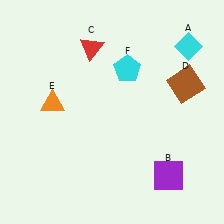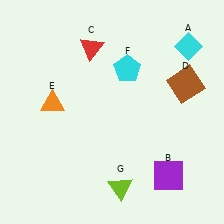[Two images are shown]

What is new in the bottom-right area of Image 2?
A lime triangle (G) was added in the bottom-right area of Image 2.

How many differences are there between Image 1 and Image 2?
There is 1 difference between the two images.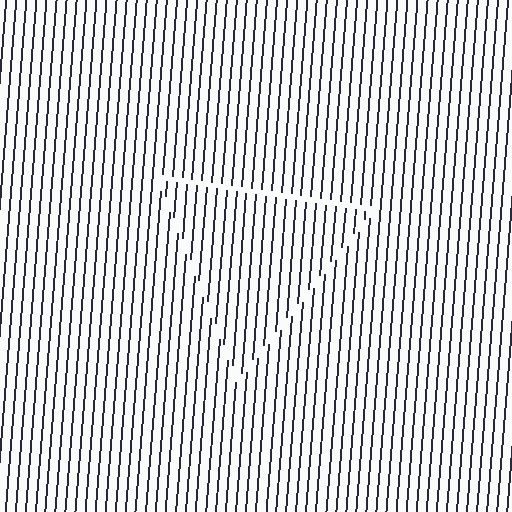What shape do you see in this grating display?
An illusory triangle. The interior of the shape contains the same grating, shifted by half a period — the contour is defined by the phase discontinuity where line-ends from the inner and outer gratings abut.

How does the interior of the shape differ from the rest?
The interior of the shape contains the same grating, shifted by half a period — the contour is defined by the phase discontinuity where line-ends from the inner and outer gratings abut.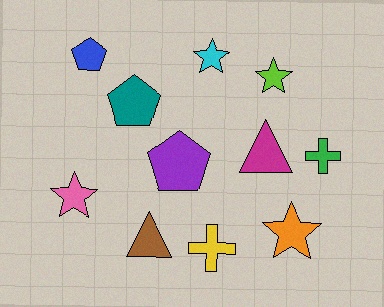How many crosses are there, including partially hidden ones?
There are 2 crosses.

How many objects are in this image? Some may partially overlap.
There are 11 objects.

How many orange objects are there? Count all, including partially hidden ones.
There is 1 orange object.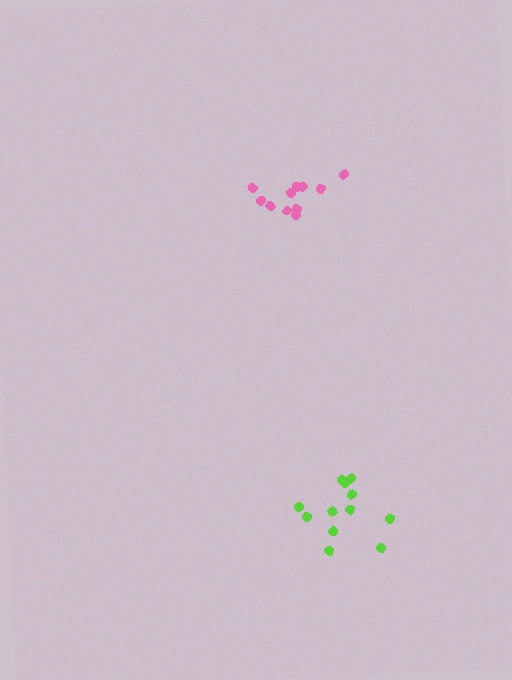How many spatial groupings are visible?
There are 2 spatial groupings.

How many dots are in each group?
Group 1: 12 dots, Group 2: 11 dots (23 total).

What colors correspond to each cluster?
The clusters are colored: lime, pink.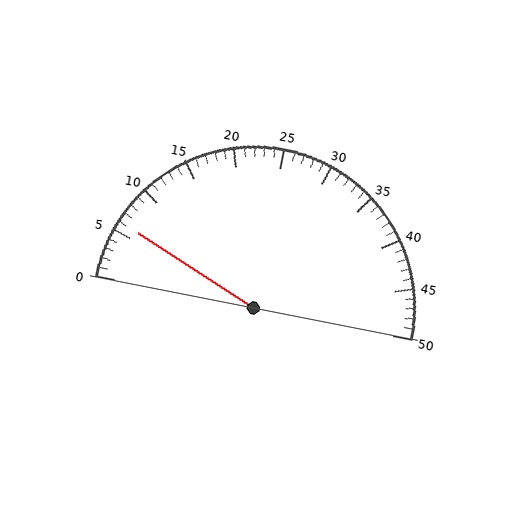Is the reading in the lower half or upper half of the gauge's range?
The reading is in the lower half of the range (0 to 50).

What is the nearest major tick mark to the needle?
The nearest major tick mark is 5.